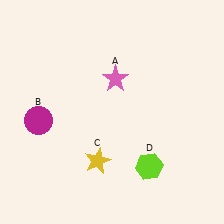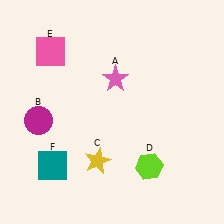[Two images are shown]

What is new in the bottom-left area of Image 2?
A teal square (F) was added in the bottom-left area of Image 2.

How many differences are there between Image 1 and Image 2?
There are 2 differences between the two images.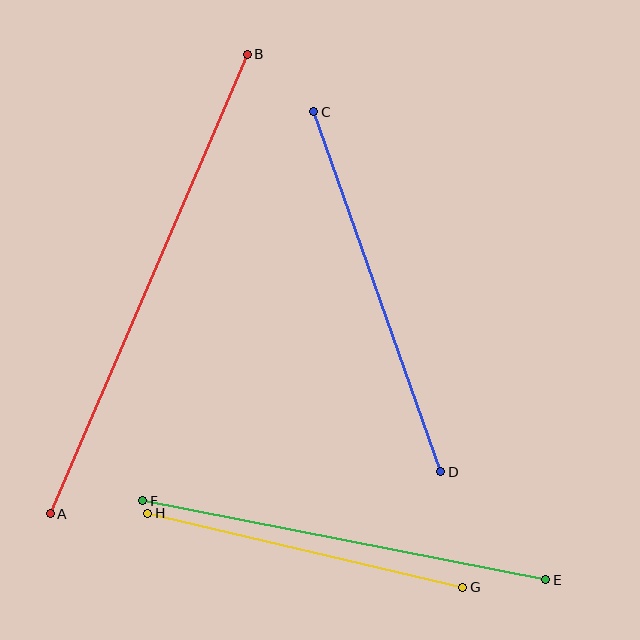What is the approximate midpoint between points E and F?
The midpoint is at approximately (344, 540) pixels.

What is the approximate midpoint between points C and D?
The midpoint is at approximately (377, 292) pixels.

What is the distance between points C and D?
The distance is approximately 382 pixels.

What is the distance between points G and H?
The distance is approximately 324 pixels.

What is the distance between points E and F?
The distance is approximately 411 pixels.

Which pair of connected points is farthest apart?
Points A and B are farthest apart.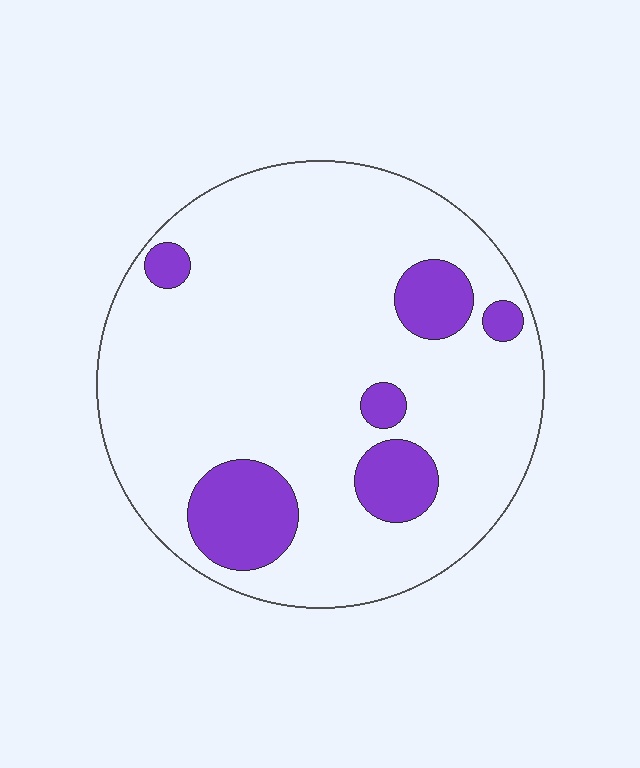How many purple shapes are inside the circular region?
6.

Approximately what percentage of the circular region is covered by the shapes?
Approximately 15%.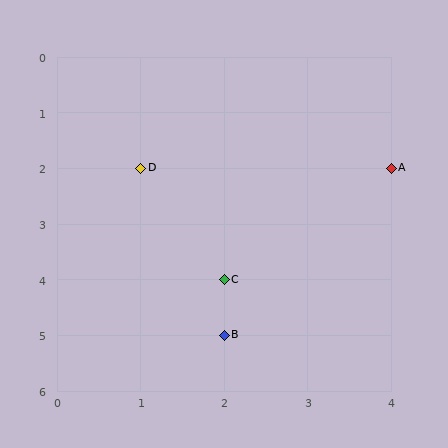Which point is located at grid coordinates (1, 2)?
Point D is at (1, 2).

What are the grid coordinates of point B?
Point B is at grid coordinates (2, 5).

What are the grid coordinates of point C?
Point C is at grid coordinates (2, 4).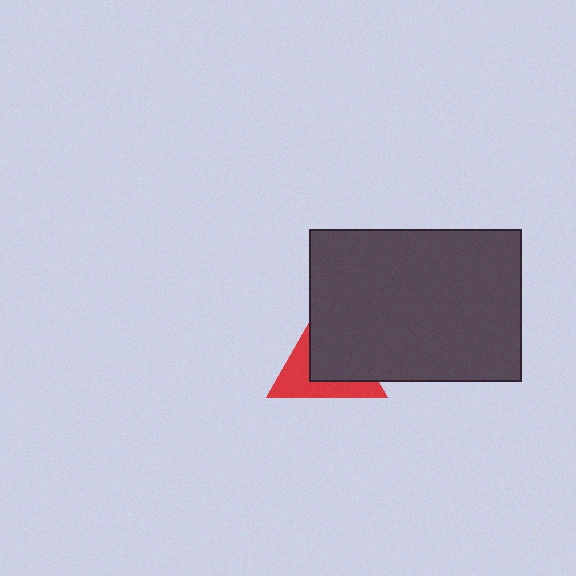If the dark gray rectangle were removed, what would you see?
You would see the complete red triangle.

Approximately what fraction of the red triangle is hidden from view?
Roughly 56% of the red triangle is hidden behind the dark gray rectangle.